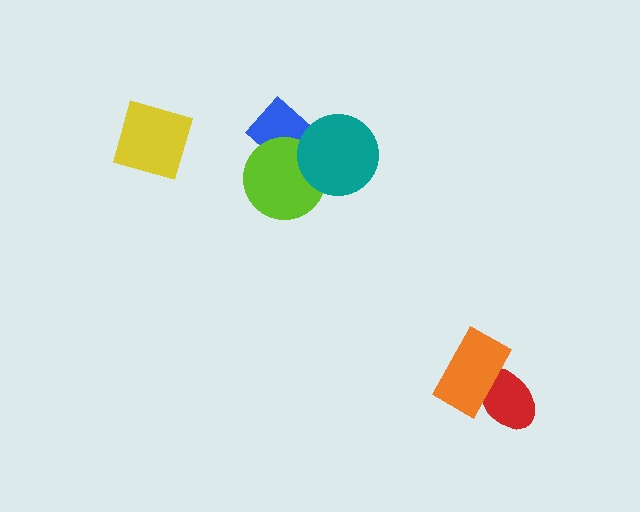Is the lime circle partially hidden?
Yes, it is partially covered by another shape.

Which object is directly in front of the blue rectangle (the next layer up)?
The lime circle is directly in front of the blue rectangle.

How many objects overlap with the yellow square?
0 objects overlap with the yellow square.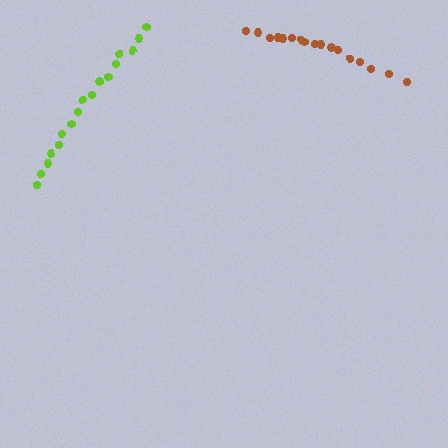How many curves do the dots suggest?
There are 2 distinct paths.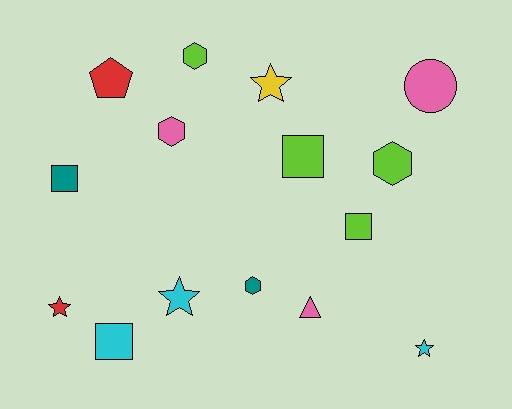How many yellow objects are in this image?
There is 1 yellow object.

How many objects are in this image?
There are 15 objects.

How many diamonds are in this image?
There are no diamonds.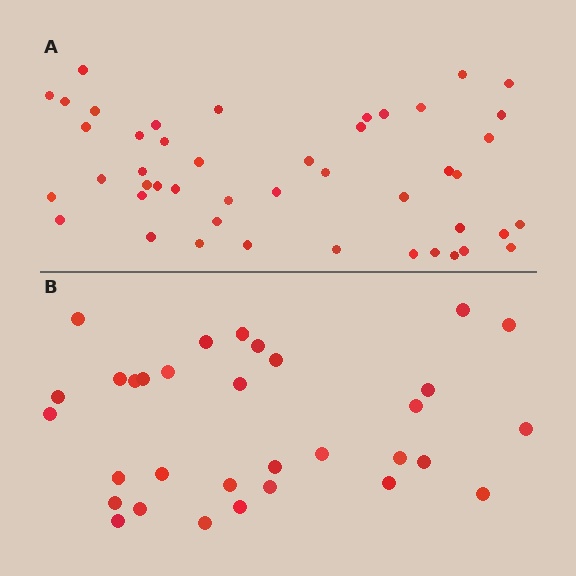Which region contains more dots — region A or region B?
Region A (the top region) has more dots.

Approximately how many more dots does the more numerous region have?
Region A has approximately 15 more dots than region B.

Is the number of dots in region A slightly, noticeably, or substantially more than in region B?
Region A has noticeably more, but not dramatically so. The ratio is roughly 1.4 to 1.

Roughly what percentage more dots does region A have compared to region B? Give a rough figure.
About 45% more.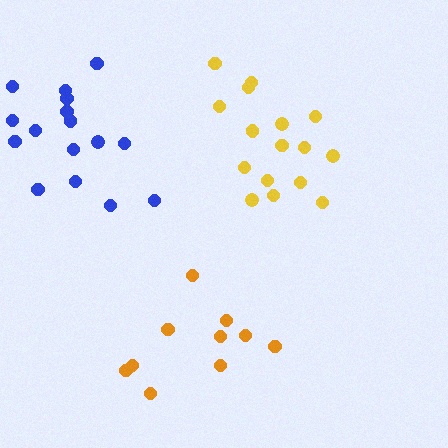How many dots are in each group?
Group 1: 10 dots, Group 2: 16 dots, Group 3: 16 dots (42 total).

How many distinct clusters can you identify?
There are 3 distinct clusters.